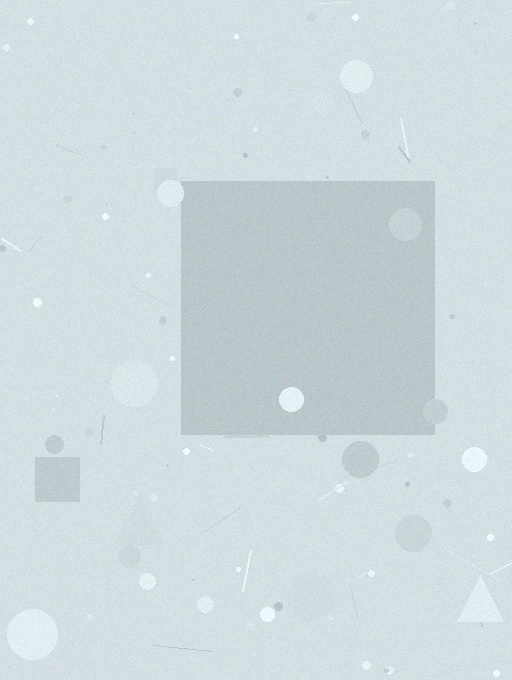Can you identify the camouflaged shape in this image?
The camouflaged shape is a square.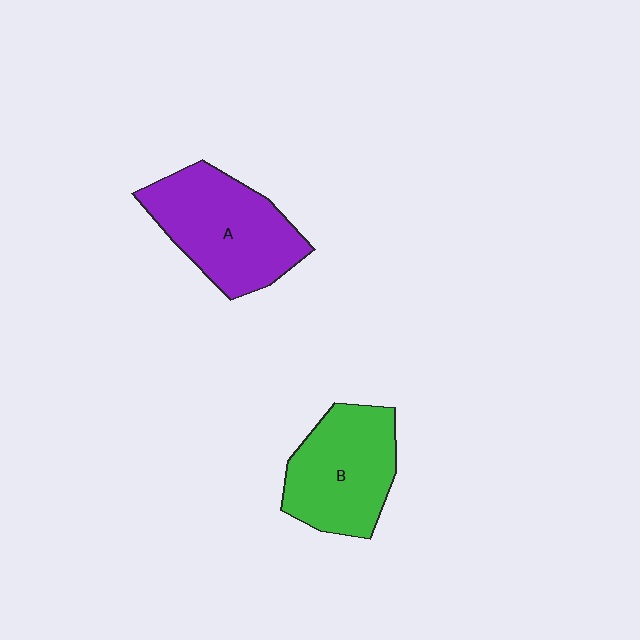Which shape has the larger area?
Shape A (purple).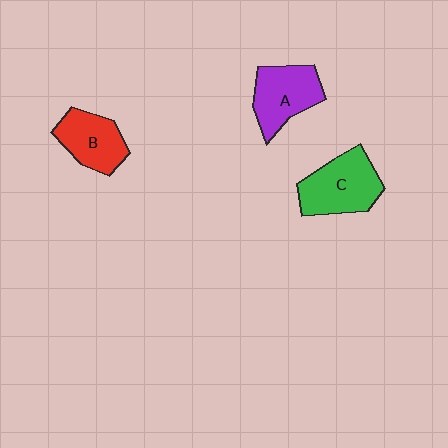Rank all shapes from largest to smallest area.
From largest to smallest: C (green), A (purple), B (red).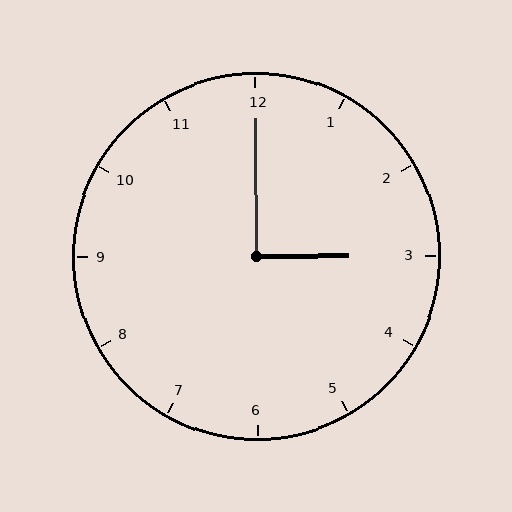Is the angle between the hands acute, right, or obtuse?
It is right.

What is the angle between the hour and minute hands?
Approximately 90 degrees.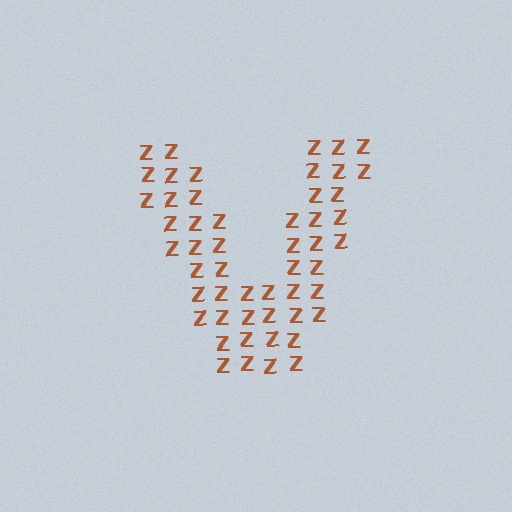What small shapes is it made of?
It is made of small letter Z's.